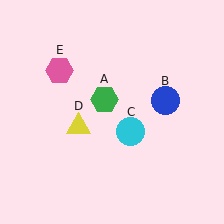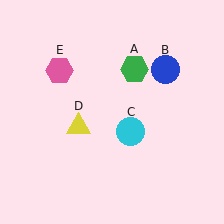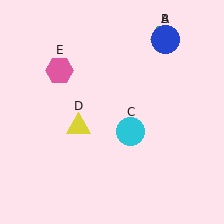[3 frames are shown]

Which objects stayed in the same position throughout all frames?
Cyan circle (object C) and yellow triangle (object D) and pink hexagon (object E) remained stationary.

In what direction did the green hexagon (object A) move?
The green hexagon (object A) moved up and to the right.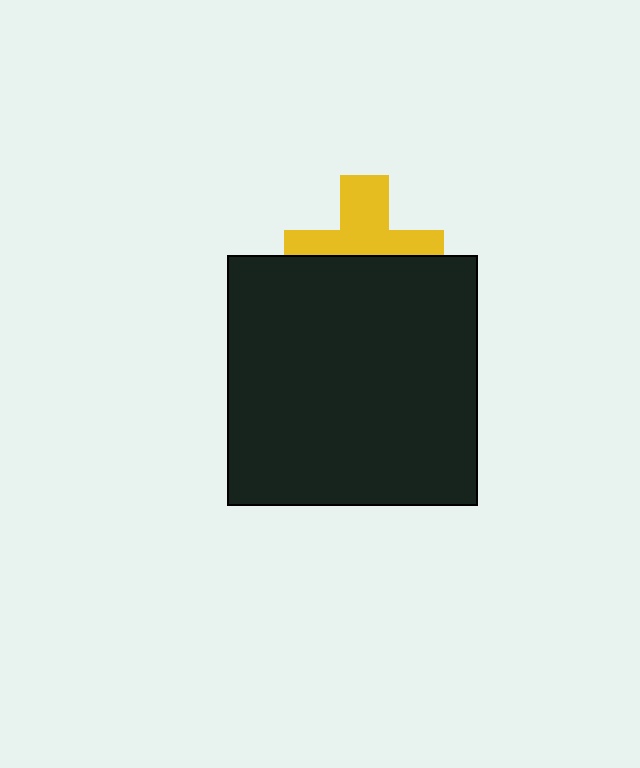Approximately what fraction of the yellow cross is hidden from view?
Roughly 49% of the yellow cross is hidden behind the black square.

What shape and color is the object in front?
The object in front is a black square.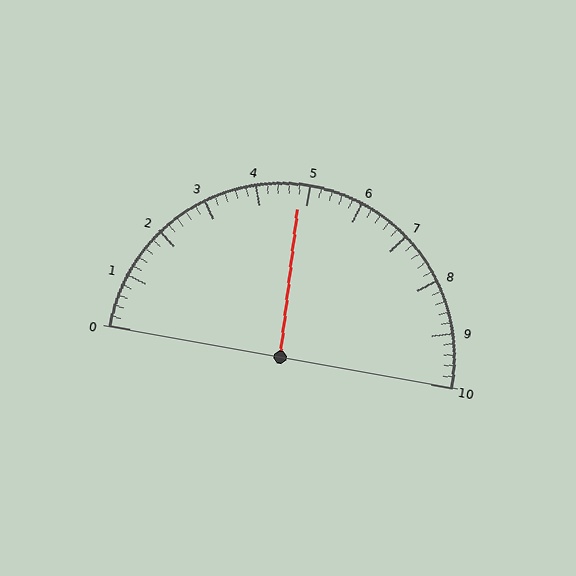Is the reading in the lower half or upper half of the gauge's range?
The reading is in the lower half of the range (0 to 10).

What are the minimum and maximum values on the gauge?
The gauge ranges from 0 to 10.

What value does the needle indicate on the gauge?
The needle indicates approximately 4.8.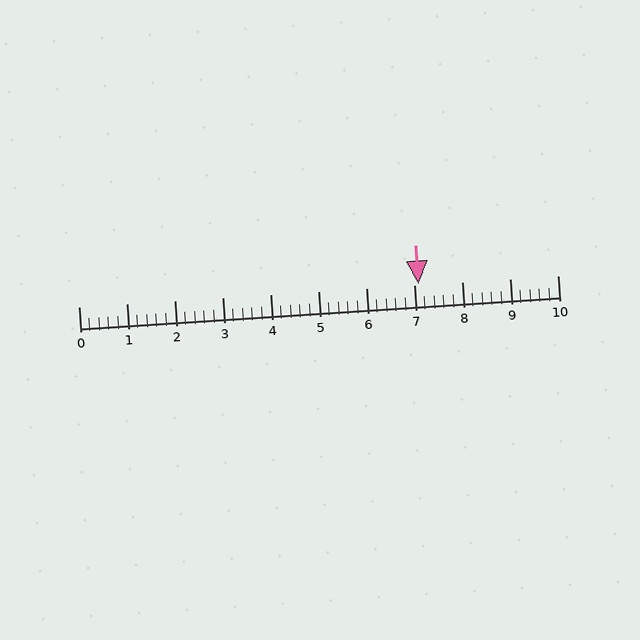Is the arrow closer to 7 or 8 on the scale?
The arrow is closer to 7.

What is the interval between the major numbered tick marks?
The major tick marks are spaced 1 units apart.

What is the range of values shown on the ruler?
The ruler shows values from 0 to 10.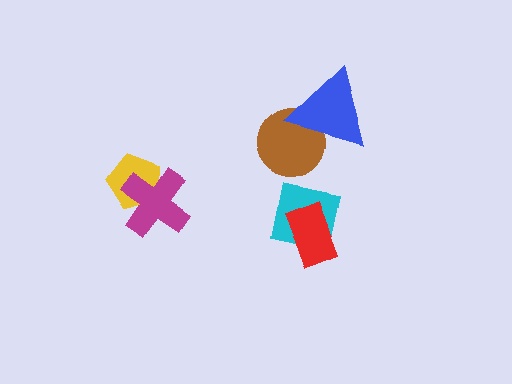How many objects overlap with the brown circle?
1 object overlaps with the brown circle.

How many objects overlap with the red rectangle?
1 object overlaps with the red rectangle.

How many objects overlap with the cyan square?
1 object overlaps with the cyan square.